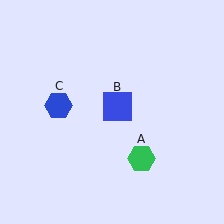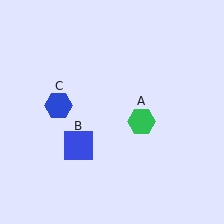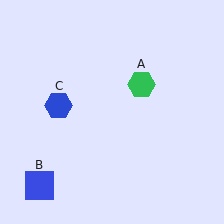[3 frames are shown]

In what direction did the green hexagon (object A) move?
The green hexagon (object A) moved up.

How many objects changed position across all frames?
2 objects changed position: green hexagon (object A), blue square (object B).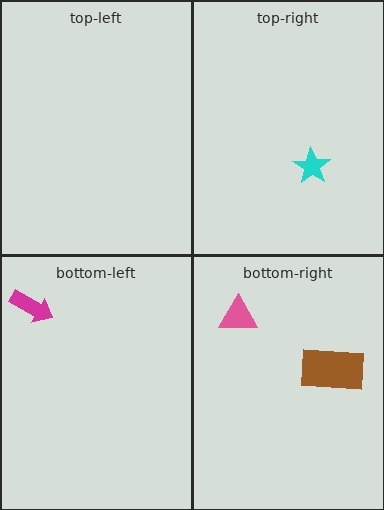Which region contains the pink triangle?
The bottom-right region.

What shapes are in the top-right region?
The cyan star.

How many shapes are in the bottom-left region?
1.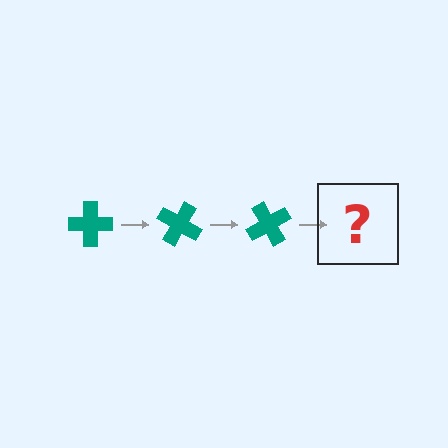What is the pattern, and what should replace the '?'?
The pattern is that the cross rotates 30 degrees each step. The '?' should be a teal cross rotated 90 degrees.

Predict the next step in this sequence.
The next step is a teal cross rotated 90 degrees.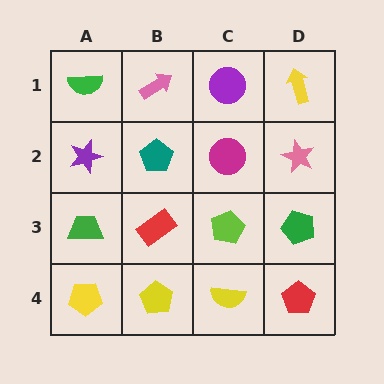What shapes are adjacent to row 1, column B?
A teal pentagon (row 2, column B), a green semicircle (row 1, column A), a purple circle (row 1, column C).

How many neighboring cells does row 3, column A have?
3.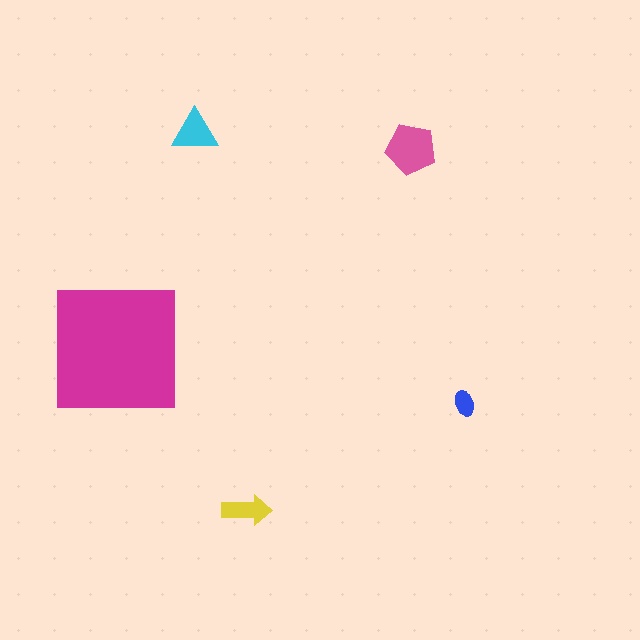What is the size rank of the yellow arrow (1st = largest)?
4th.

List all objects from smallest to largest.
The blue ellipse, the yellow arrow, the cyan triangle, the pink pentagon, the magenta square.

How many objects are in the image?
There are 5 objects in the image.